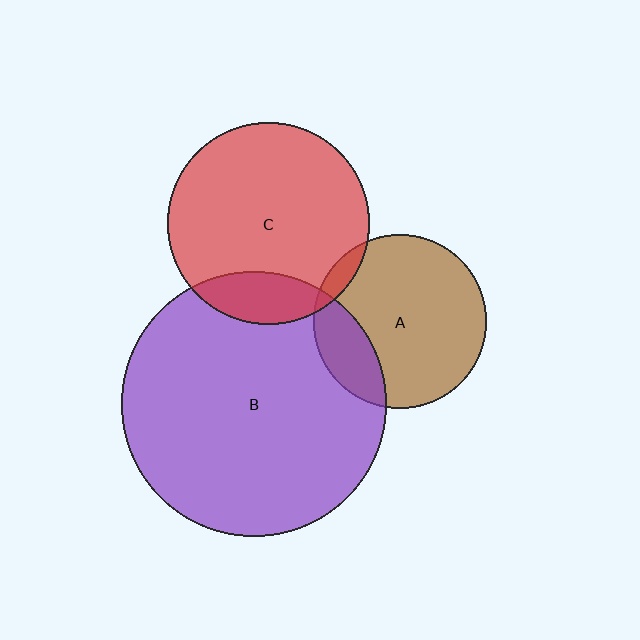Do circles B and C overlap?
Yes.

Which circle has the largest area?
Circle B (purple).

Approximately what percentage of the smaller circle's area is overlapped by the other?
Approximately 15%.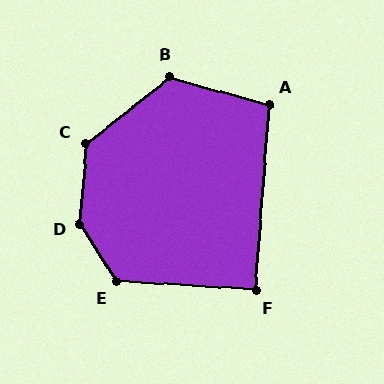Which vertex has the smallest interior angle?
F, at approximately 91 degrees.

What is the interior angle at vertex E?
Approximately 127 degrees (obtuse).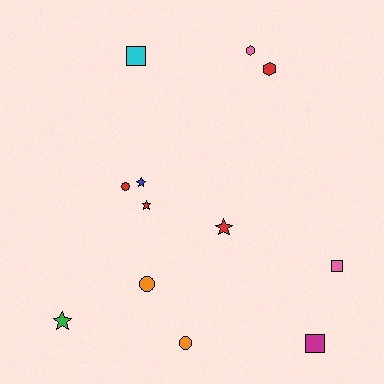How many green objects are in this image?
There is 1 green object.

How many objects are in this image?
There are 12 objects.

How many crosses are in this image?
There are no crosses.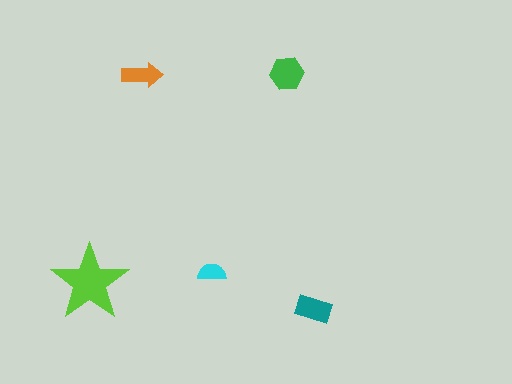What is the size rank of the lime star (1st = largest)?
1st.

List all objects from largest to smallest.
The lime star, the green hexagon, the teal rectangle, the orange arrow, the cyan semicircle.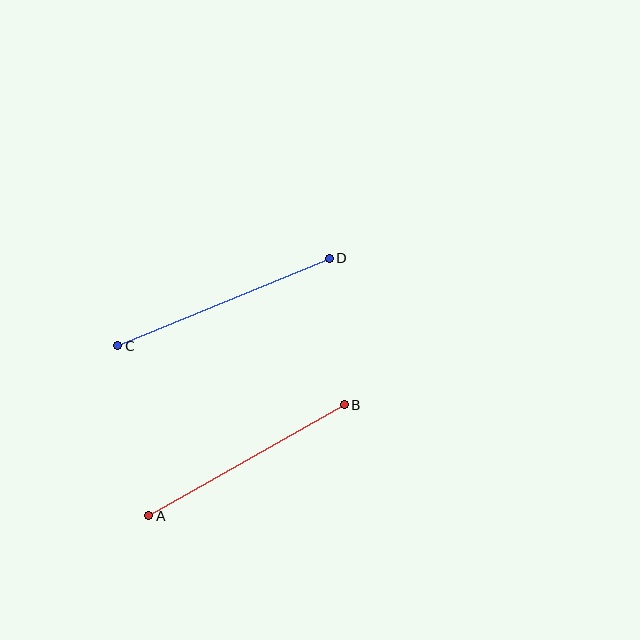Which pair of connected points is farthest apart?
Points C and D are farthest apart.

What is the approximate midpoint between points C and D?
The midpoint is at approximately (224, 302) pixels.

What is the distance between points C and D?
The distance is approximately 229 pixels.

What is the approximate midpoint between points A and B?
The midpoint is at approximately (247, 460) pixels.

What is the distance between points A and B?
The distance is approximately 225 pixels.